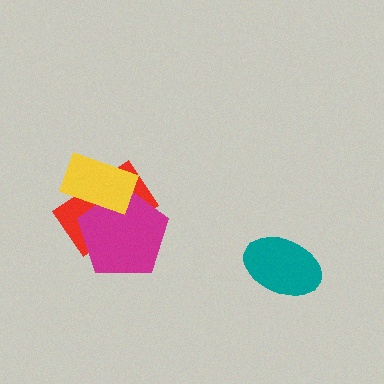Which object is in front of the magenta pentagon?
The yellow rectangle is in front of the magenta pentagon.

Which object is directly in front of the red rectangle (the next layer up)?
The magenta pentagon is directly in front of the red rectangle.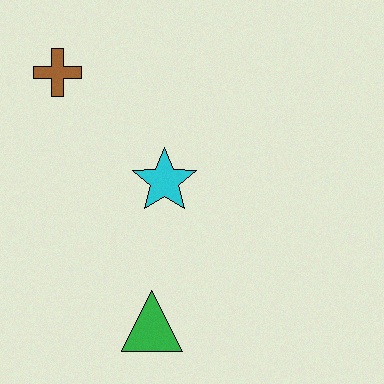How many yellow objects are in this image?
There are no yellow objects.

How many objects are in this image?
There are 3 objects.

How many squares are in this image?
There are no squares.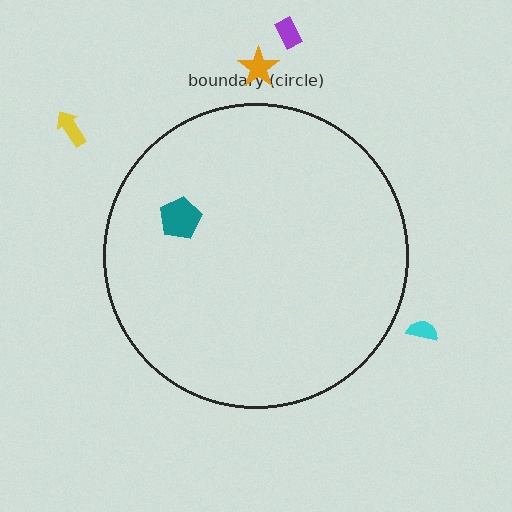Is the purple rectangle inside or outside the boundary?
Outside.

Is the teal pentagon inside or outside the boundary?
Inside.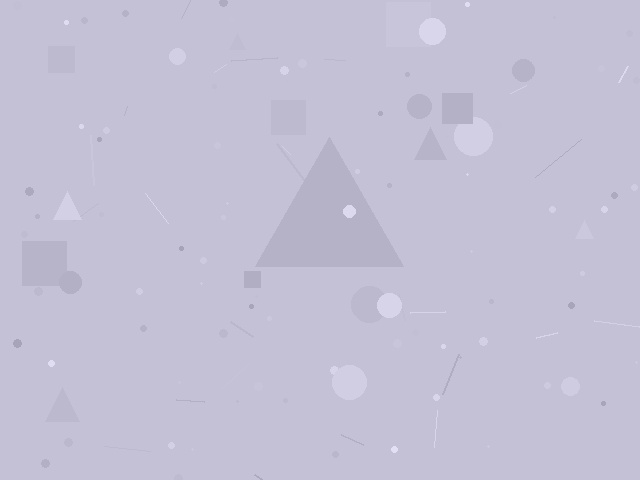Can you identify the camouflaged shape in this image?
The camouflaged shape is a triangle.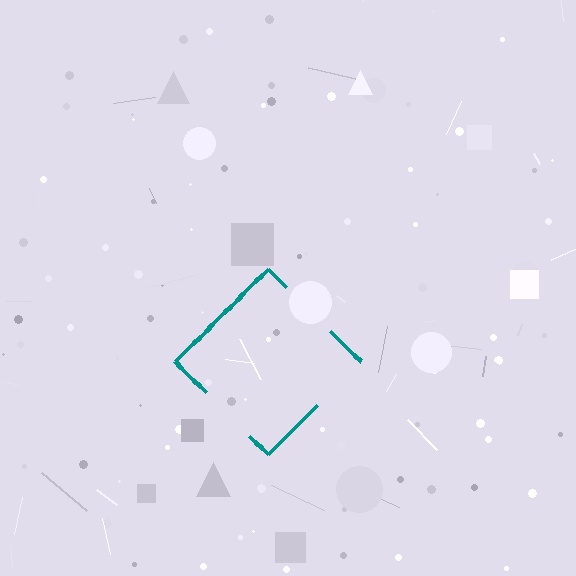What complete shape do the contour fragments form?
The contour fragments form a diamond.